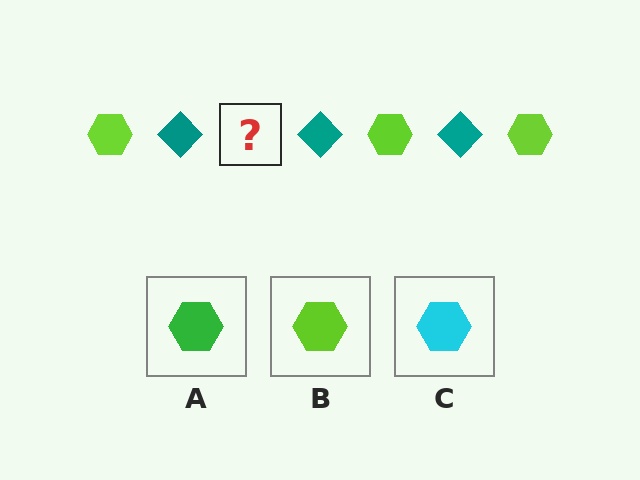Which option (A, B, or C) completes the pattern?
B.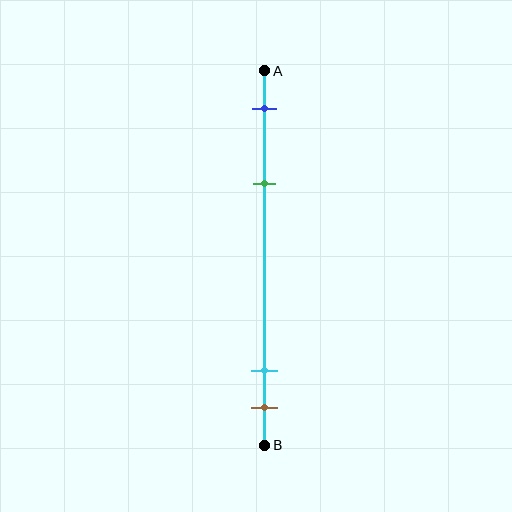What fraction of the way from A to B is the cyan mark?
The cyan mark is approximately 80% (0.8) of the way from A to B.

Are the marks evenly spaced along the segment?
No, the marks are not evenly spaced.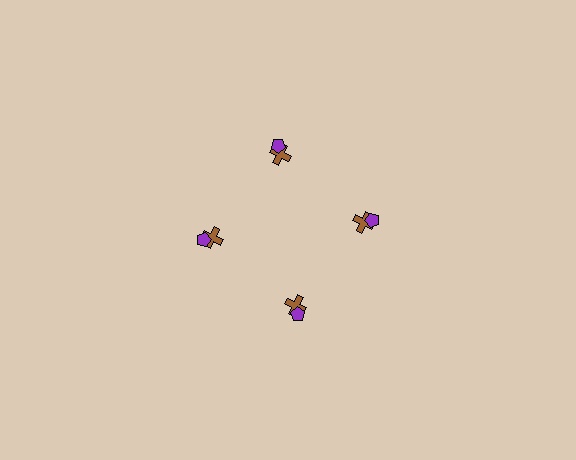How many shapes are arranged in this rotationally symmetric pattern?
There are 8 shapes, arranged in 4 groups of 2.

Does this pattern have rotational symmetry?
Yes, this pattern has 4-fold rotational symmetry. It looks the same after rotating 90 degrees around the center.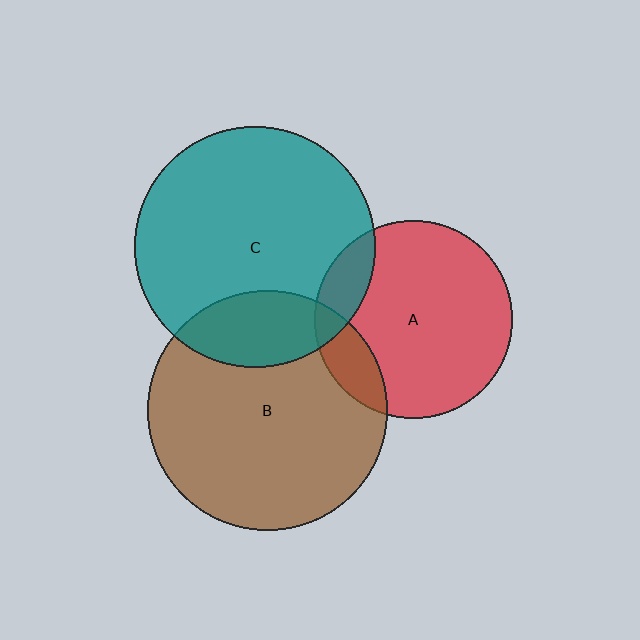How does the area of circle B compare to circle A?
Approximately 1.5 times.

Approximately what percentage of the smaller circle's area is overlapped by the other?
Approximately 20%.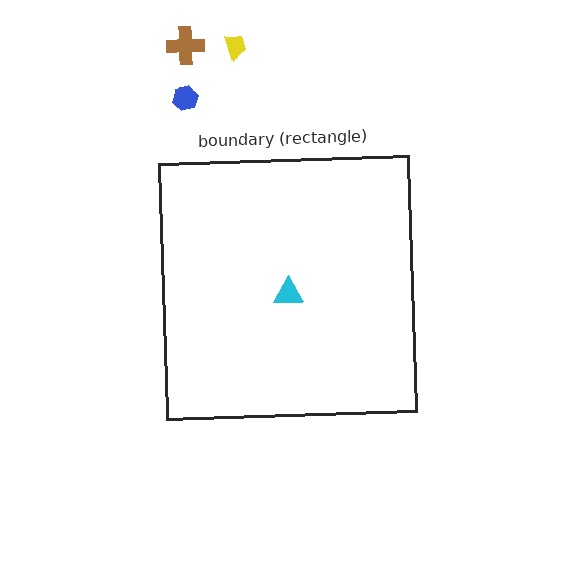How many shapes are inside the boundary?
1 inside, 3 outside.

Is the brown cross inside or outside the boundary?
Outside.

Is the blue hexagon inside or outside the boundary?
Outside.